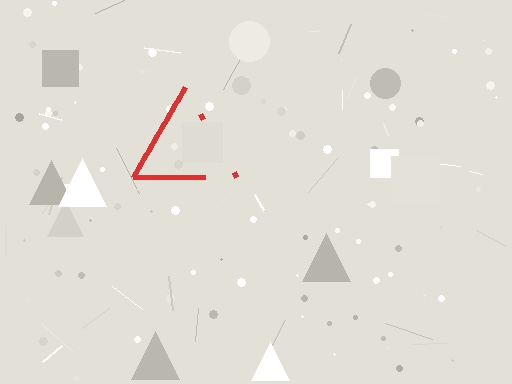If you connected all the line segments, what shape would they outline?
They would outline a triangle.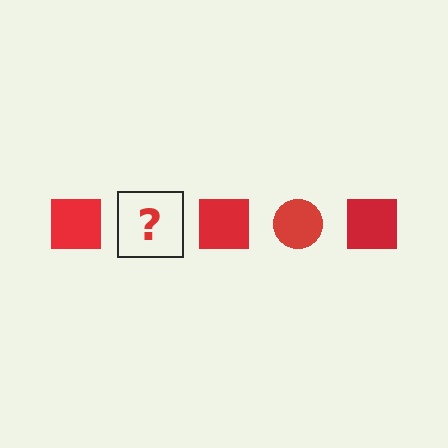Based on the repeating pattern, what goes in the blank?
The blank should be a red circle.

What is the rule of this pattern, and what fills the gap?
The rule is that the pattern cycles through square, circle shapes in red. The gap should be filled with a red circle.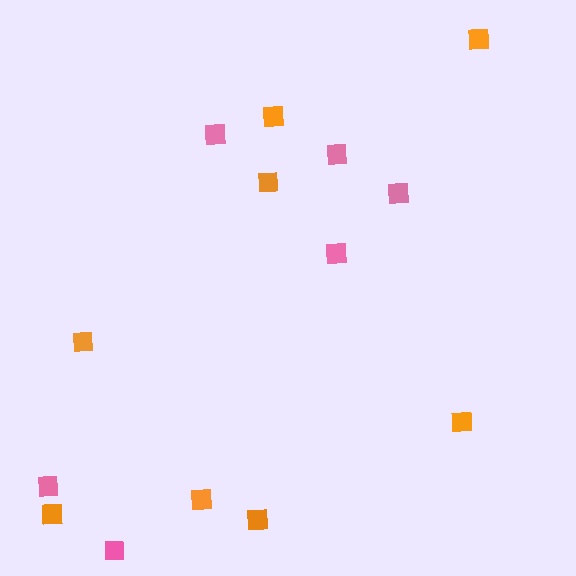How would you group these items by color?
There are 2 groups: one group of pink squares (6) and one group of orange squares (8).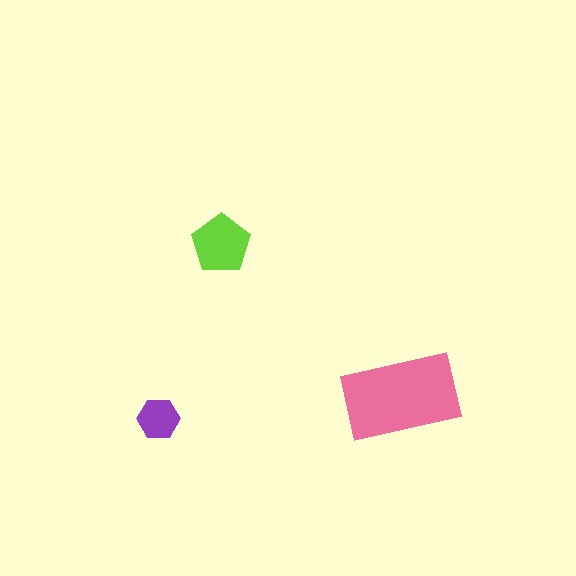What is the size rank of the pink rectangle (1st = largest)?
1st.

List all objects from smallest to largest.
The purple hexagon, the lime pentagon, the pink rectangle.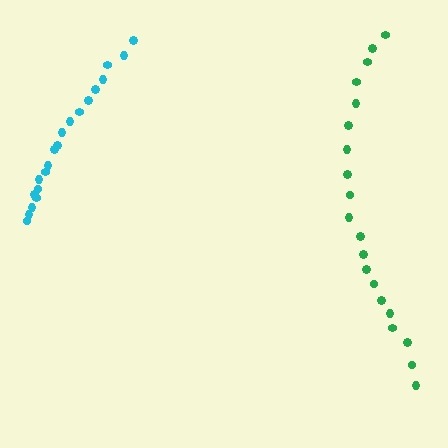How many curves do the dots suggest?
There are 2 distinct paths.